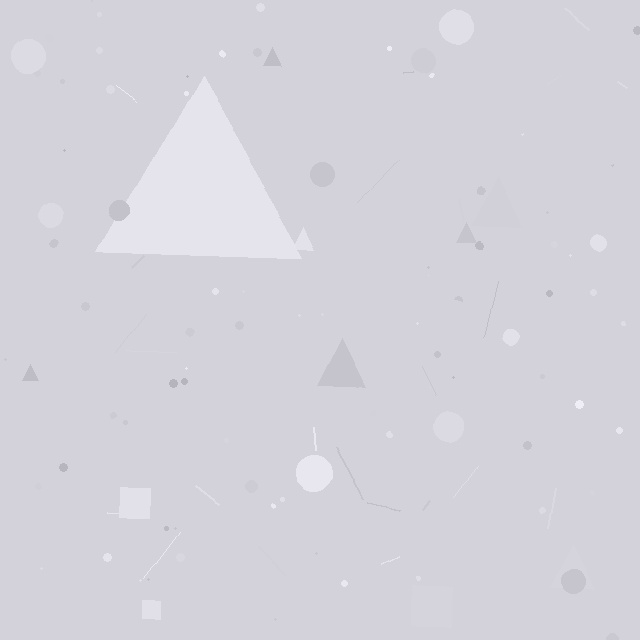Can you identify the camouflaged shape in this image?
The camouflaged shape is a triangle.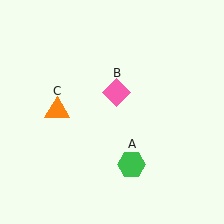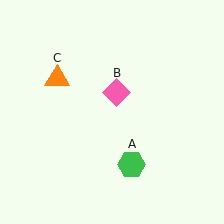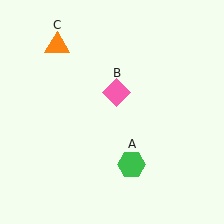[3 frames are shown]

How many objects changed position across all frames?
1 object changed position: orange triangle (object C).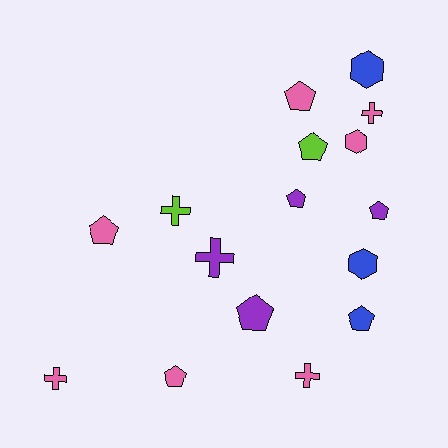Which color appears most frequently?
Pink, with 7 objects.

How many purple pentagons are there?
There are 3 purple pentagons.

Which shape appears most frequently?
Pentagon, with 8 objects.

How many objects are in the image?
There are 16 objects.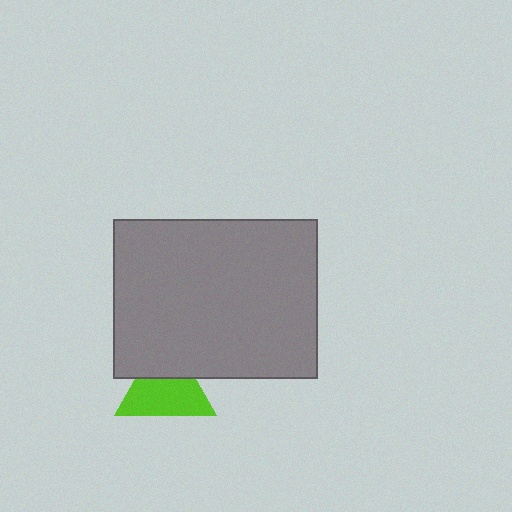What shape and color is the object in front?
The object in front is a gray rectangle.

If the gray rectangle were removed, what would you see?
You would see the complete lime triangle.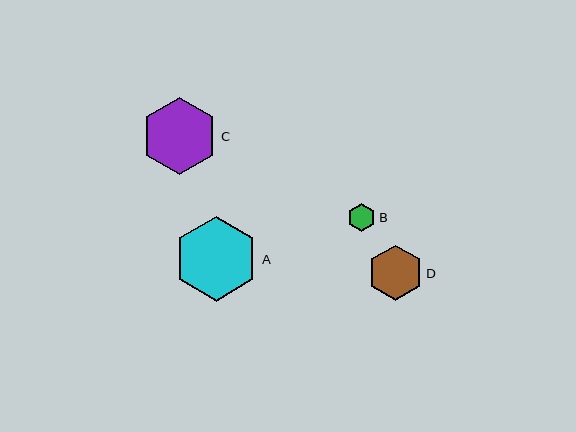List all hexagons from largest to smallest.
From largest to smallest: A, C, D, B.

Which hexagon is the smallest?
Hexagon B is the smallest with a size of approximately 28 pixels.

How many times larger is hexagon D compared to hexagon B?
Hexagon D is approximately 2.0 times the size of hexagon B.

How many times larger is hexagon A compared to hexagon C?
Hexagon A is approximately 1.1 times the size of hexagon C.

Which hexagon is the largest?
Hexagon A is the largest with a size of approximately 85 pixels.